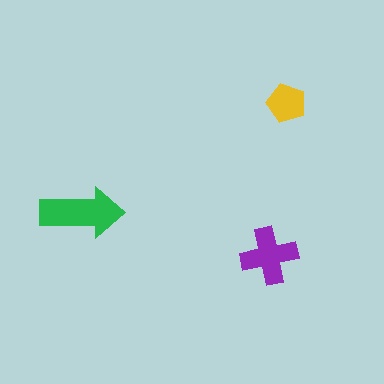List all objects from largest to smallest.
The green arrow, the purple cross, the yellow pentagon.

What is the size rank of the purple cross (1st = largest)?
2nd.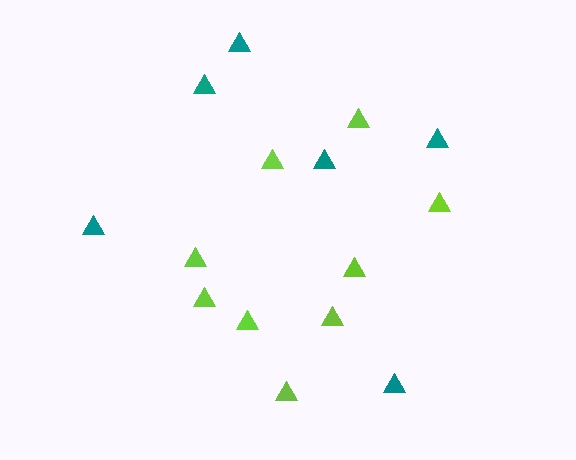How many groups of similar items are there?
There are 2 groups: one group of teal triangles (6) and one group of lime triangles (9).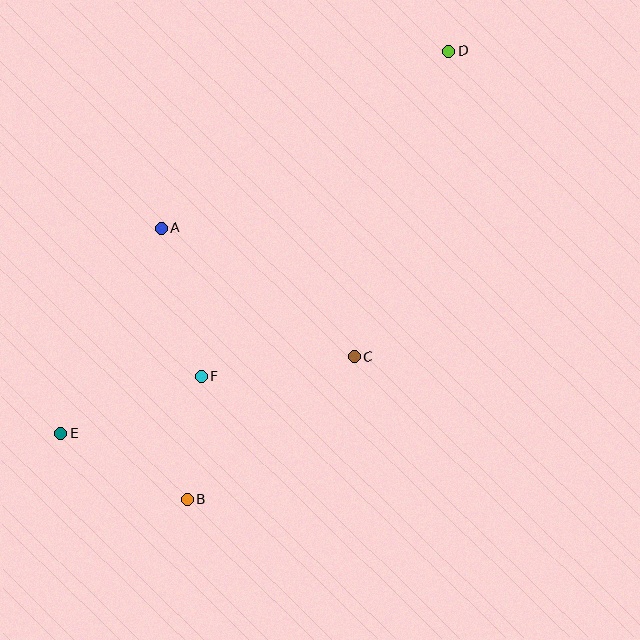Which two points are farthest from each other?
Points D and E are farthest from each other.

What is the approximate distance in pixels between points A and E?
The distance between A and E is approximately 228 pixels.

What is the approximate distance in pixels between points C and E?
The distance between C and E is approximately 303 pixels.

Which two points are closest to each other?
Points B and F are closest to each other.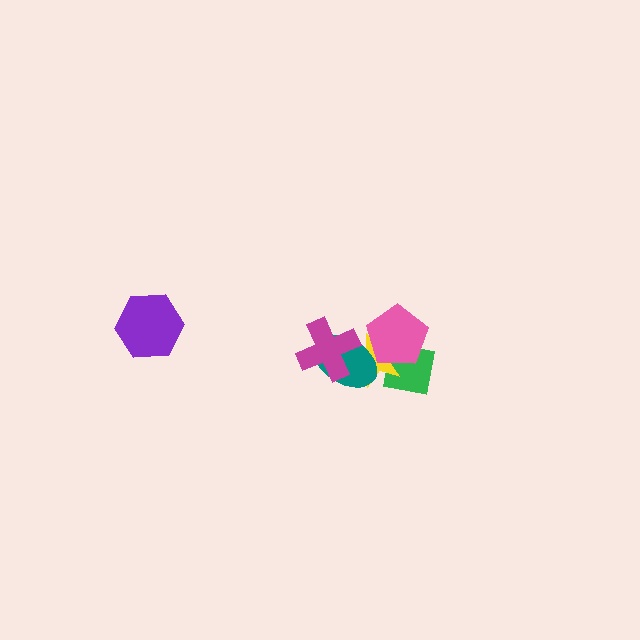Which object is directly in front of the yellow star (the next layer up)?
The teal ellipse is directly in front of the yellow star.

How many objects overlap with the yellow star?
4 objects overlap with the yellow star.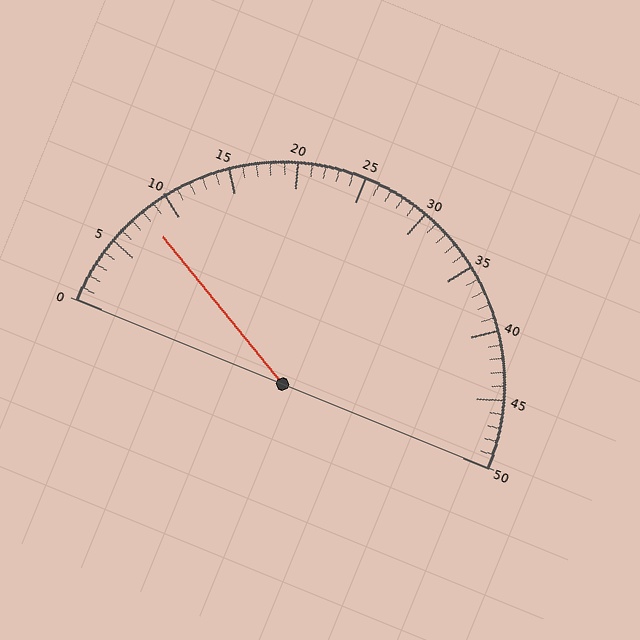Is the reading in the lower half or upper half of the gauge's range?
The reading is in the lower half of the range (0 to 50).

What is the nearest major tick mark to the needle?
The nearest major tick mark is 10.